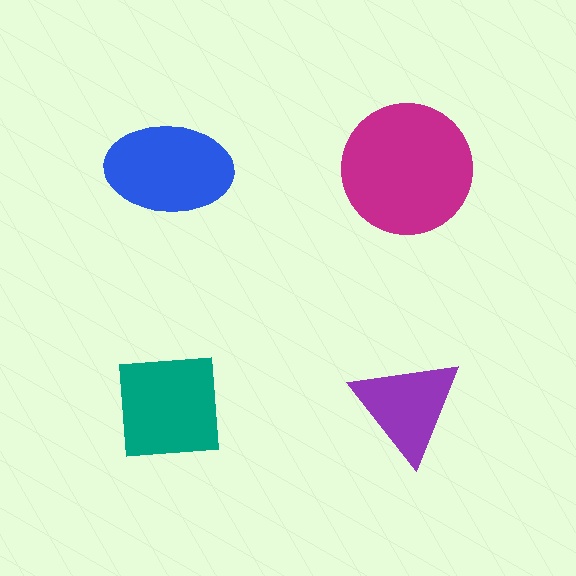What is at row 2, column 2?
A purple triangle.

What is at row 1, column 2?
A magenta circle.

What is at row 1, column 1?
A blue ellipse.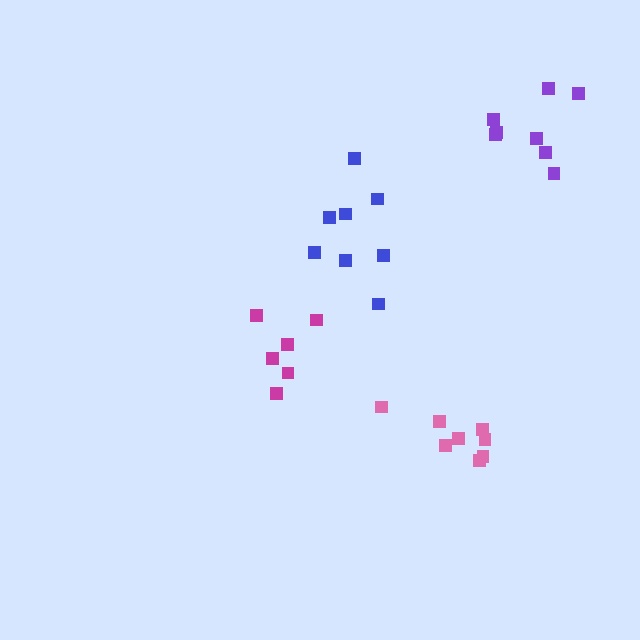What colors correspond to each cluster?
The clusters are colored: pink, magenta, purple, blue.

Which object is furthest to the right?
The purple cluster is rightmost.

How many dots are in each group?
Group 1: 8 dots, Group 2: 6 dots, Group 3: 8 dots, Group 4: 8 dots (30 total).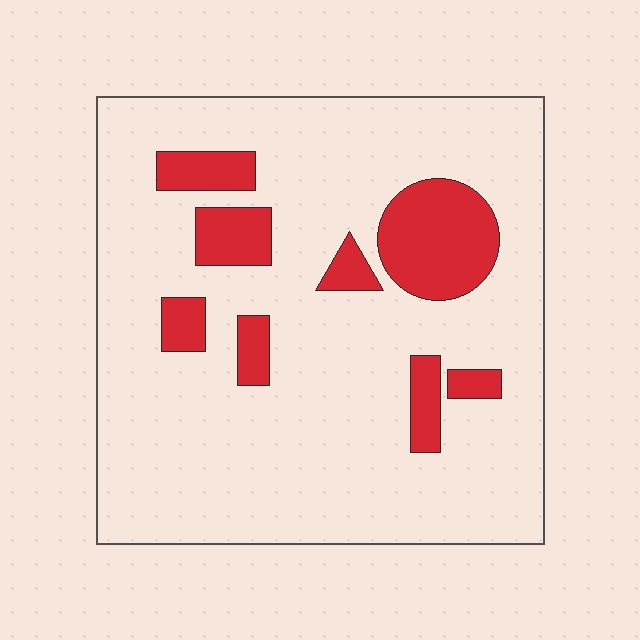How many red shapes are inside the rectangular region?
8.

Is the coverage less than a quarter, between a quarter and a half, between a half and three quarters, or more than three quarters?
Less than a quarter.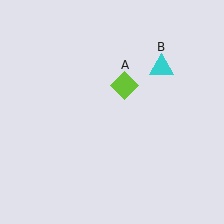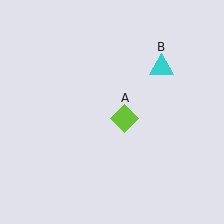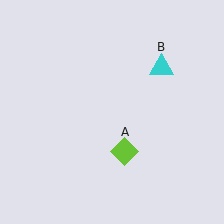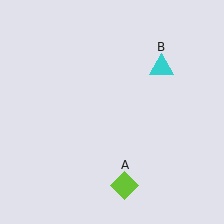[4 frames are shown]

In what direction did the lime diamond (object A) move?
The lime diamond (object A) moved down.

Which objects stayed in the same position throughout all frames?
Cyan triangle (object B) remained stationary.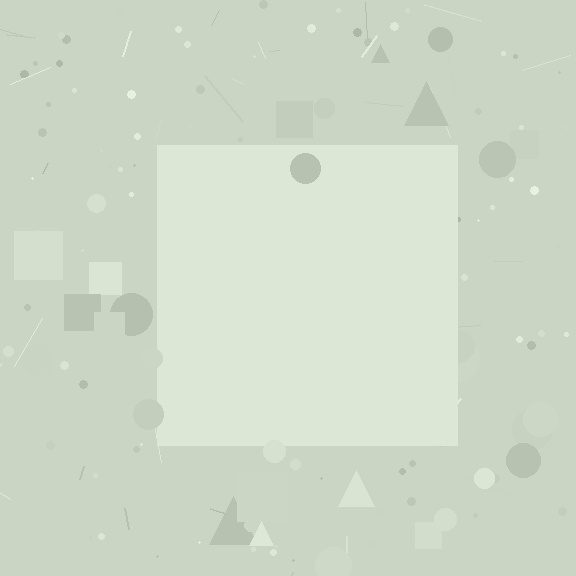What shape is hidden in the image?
A square is hidden in the image.